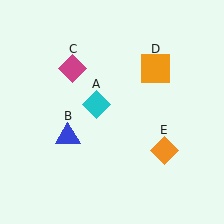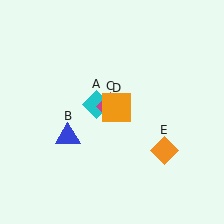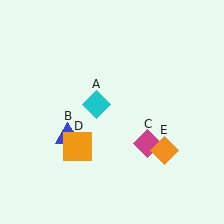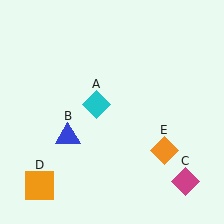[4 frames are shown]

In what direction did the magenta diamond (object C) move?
The magenta diamond (object C) moved down and to the right.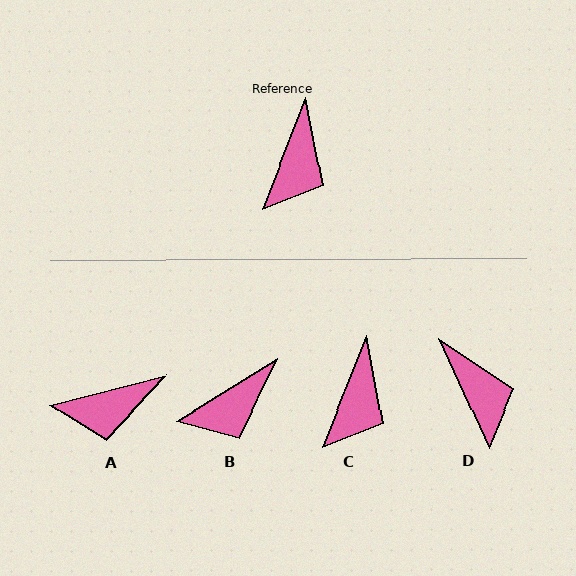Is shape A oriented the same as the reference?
No, it is off by about 54 degrees.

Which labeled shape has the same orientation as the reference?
C.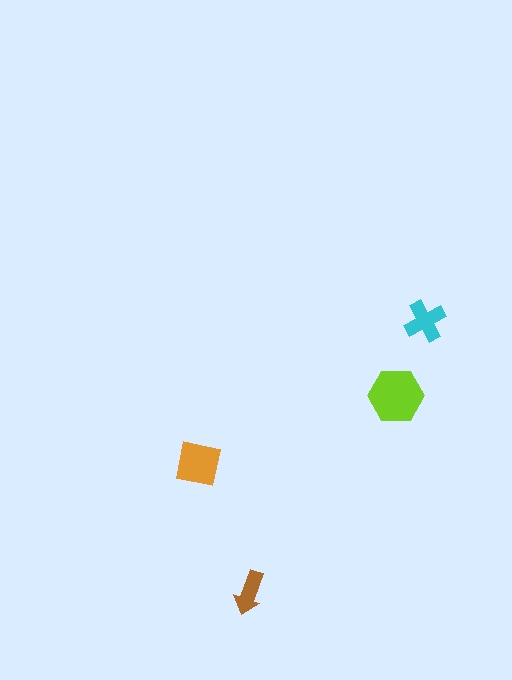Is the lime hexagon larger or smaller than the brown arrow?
Larger.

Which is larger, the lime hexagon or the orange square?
The lime hexagon.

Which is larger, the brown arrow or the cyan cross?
The cyan cross.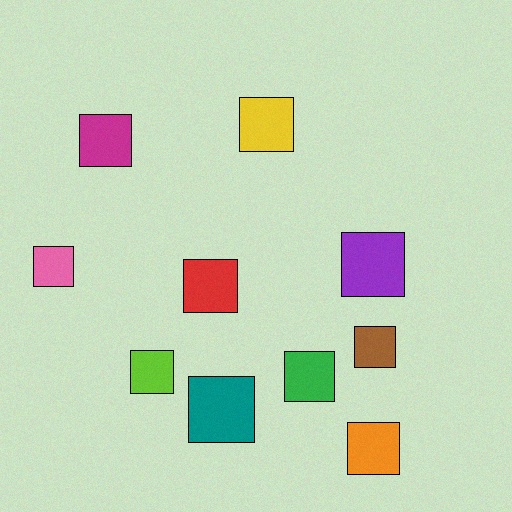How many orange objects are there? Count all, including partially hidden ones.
There is 1 orange object.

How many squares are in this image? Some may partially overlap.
There are 10 squares.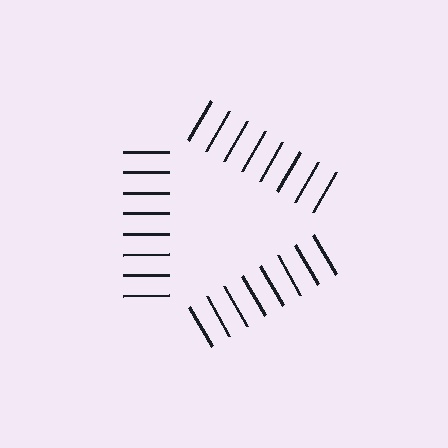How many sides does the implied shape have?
3 sides — the line-ends trace a triangle.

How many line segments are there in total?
24 — 8 along each of the 3 edges.